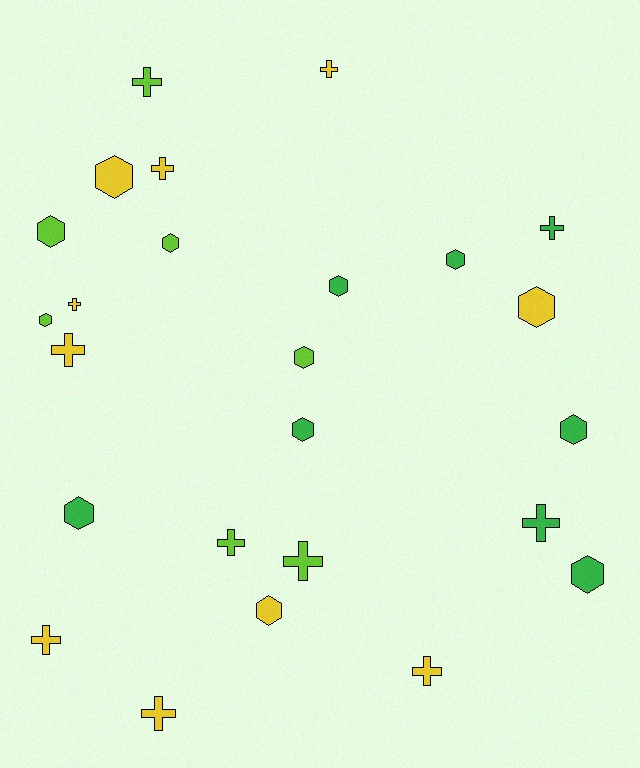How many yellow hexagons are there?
There are 3 yellow hexagons.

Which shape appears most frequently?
Hexagon, with 13 objects.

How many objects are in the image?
There are 25 objects.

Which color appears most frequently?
Yellow, with 10 objects.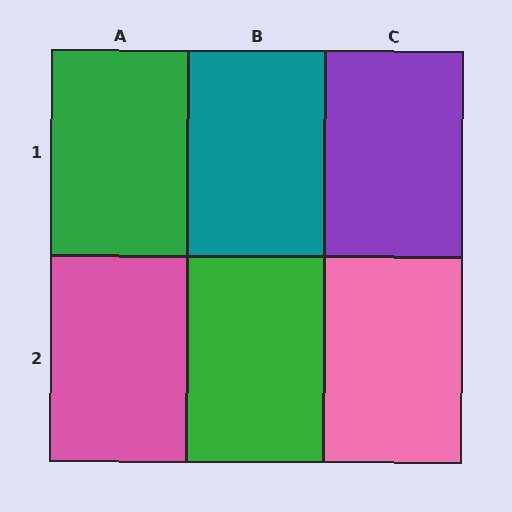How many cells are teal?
1 cell is teal.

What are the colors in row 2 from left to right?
Pink, green, pink.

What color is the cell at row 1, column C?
Purple.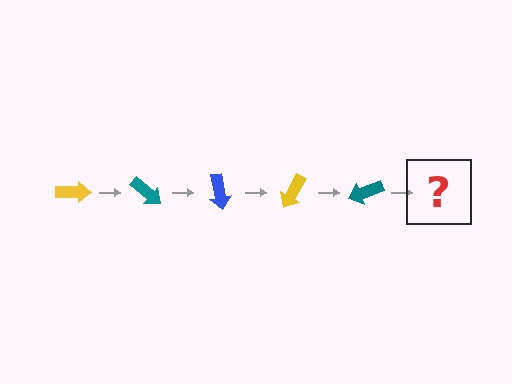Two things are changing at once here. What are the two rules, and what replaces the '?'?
The two rules are that it rotates 40 degrees each step and the color cycles through yellow, teal, and blue. The '?' should be a blue arrow, rotated 200 degrees from the start.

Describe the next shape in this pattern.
It should be a blue arrow, rotated 200 degrees from the start.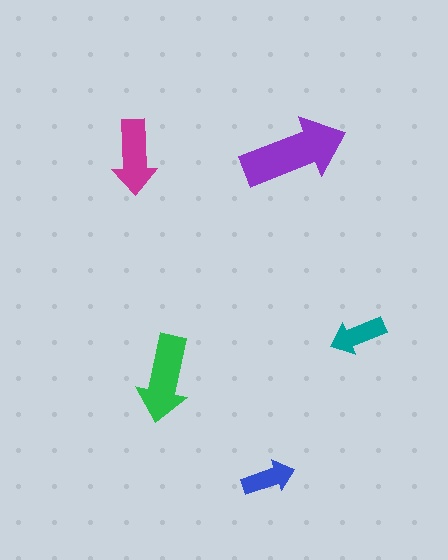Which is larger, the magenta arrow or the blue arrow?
The magenta one.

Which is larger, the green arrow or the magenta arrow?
The green one.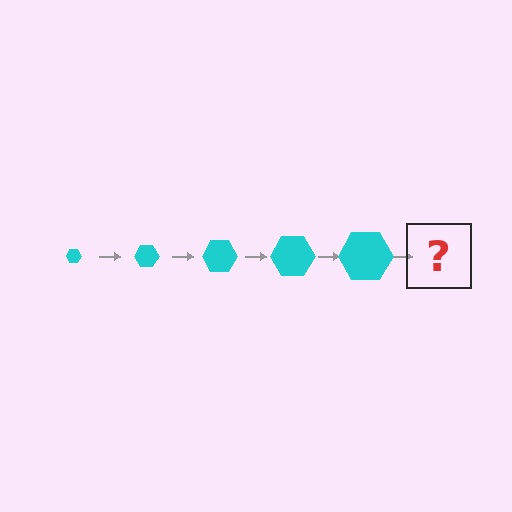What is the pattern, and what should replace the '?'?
The pattern is that the hexagon gets progressively larger each step. The '?' should be a cyan hexagon, larger than the previous one.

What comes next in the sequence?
The next element should be a cyan hexagon, larger than the previous one.